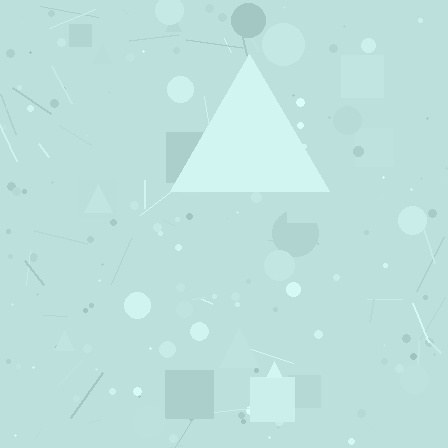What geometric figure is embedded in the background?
A triangle is embedded in the background.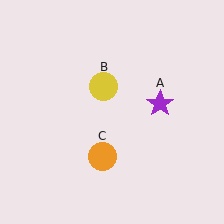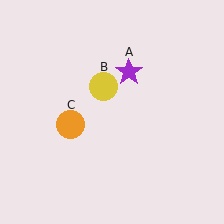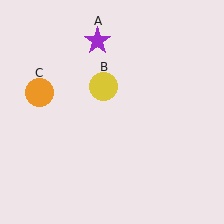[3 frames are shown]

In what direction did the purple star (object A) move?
The purple star (object A) moved up and to the left.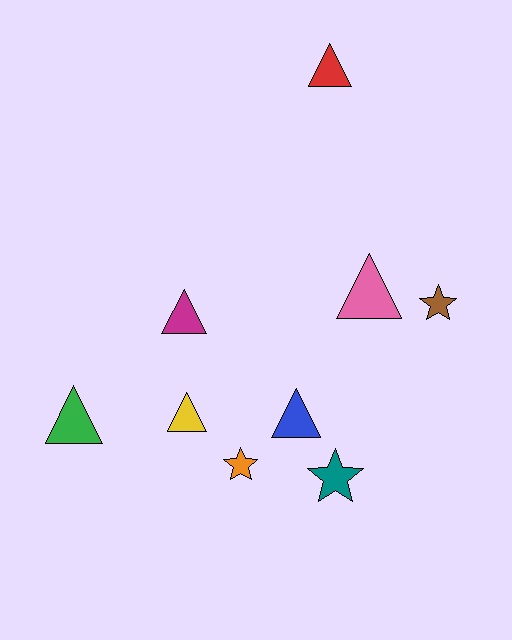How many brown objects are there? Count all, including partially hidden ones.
There is 1 brown object.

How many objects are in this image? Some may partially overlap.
There are 9 objects.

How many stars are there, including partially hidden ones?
There are 3 stars.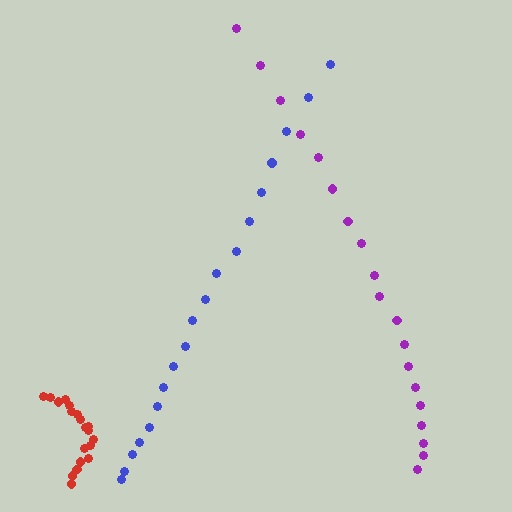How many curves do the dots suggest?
There are 3 distinct paths.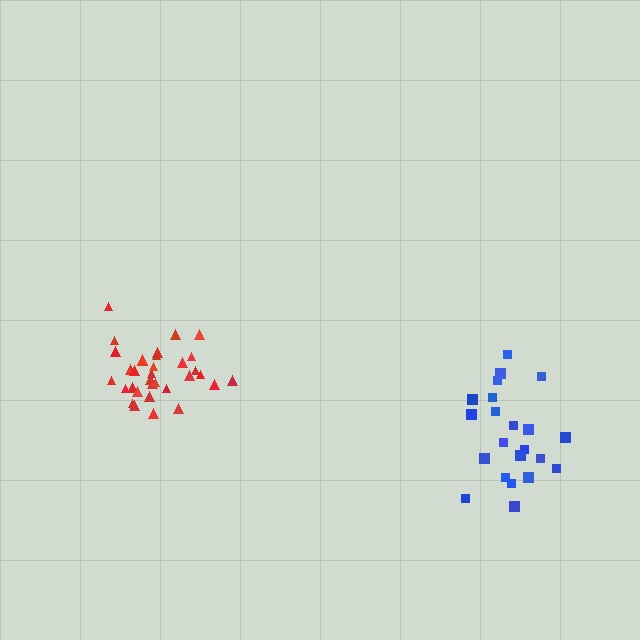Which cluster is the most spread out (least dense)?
Blue.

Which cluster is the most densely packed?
Red.